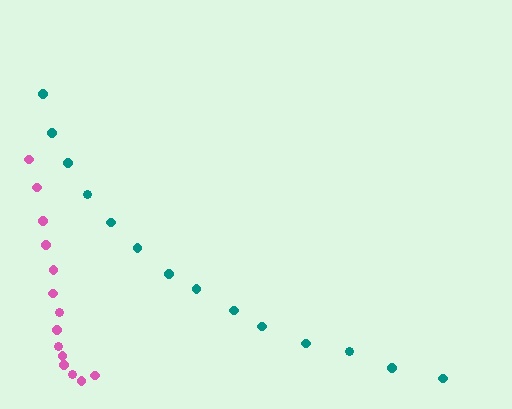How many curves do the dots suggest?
There are 2 distinct paths.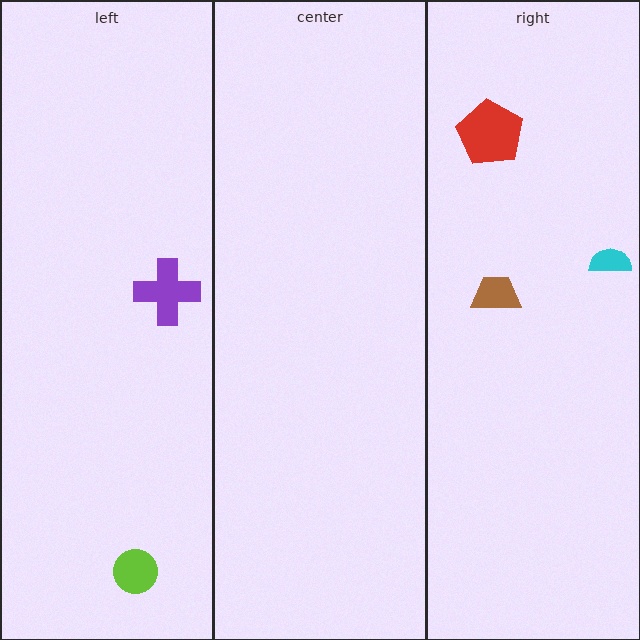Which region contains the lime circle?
The left region.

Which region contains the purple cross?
The left region.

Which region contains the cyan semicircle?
The right region.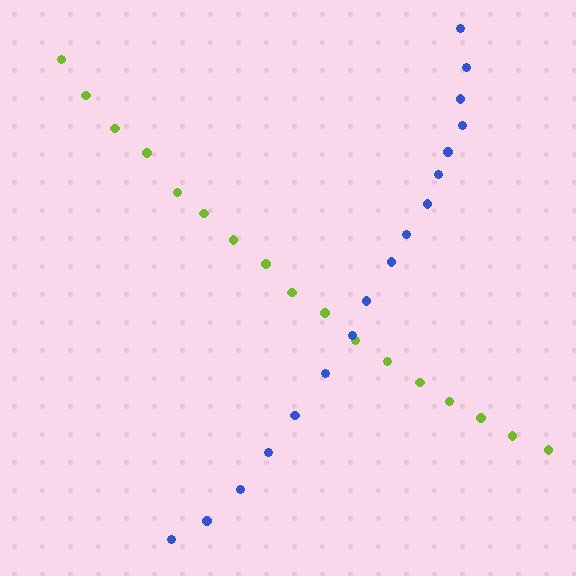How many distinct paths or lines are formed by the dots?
There are 2 distinct paths.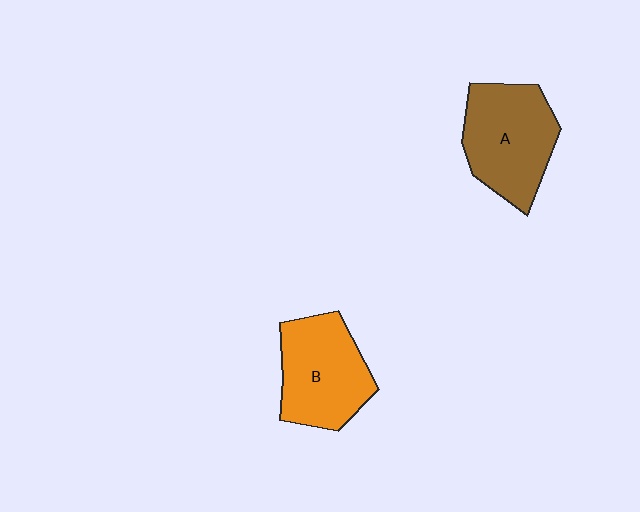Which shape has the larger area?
Shape A (brown).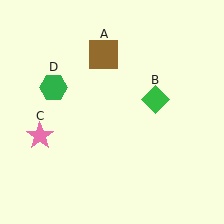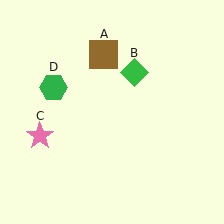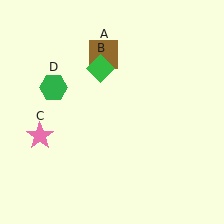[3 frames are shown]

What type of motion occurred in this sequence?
The green diamond (object B) rotated counterclockwise around the center of the scene.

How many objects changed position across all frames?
1 object changed position: green diamond (object B).